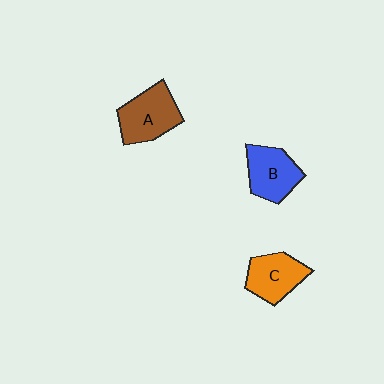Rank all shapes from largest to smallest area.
From largest to smallest: A (brown), B (blue), C (orange).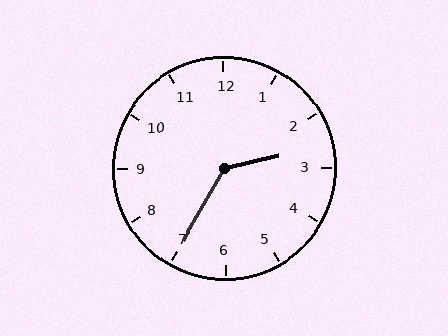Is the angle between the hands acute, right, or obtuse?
It is obtuse.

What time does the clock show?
2:35.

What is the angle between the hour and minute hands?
Approximately 132 degrees.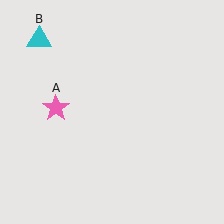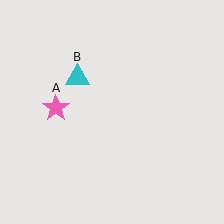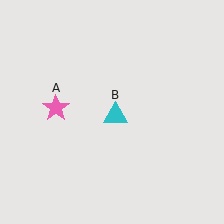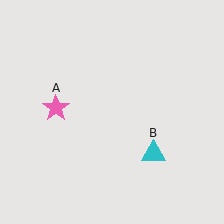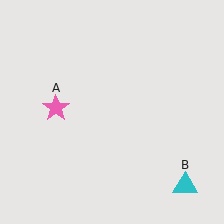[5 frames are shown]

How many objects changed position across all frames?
1 object changed position: cyan triangle (object B).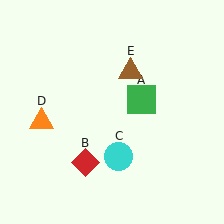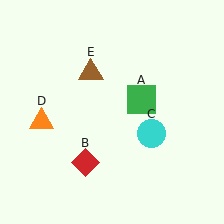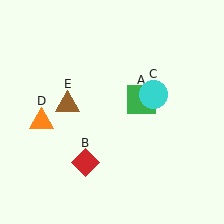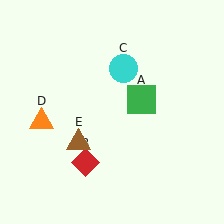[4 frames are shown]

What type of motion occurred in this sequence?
The cyan circle (object C), brown triangle (object E) rotated counterclockwise around the center of the scene.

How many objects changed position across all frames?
2 objects changed position: cyan circle (object C), brown triangle (object E).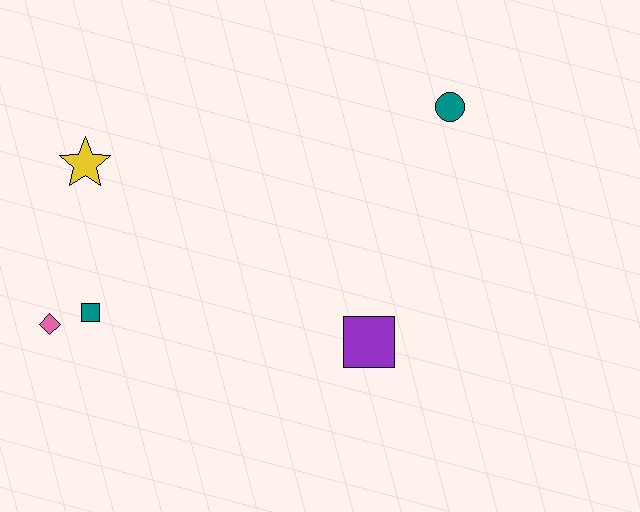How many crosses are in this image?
There are no crosses.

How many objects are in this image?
There are 5 objects.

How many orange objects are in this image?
There are no orange objects.